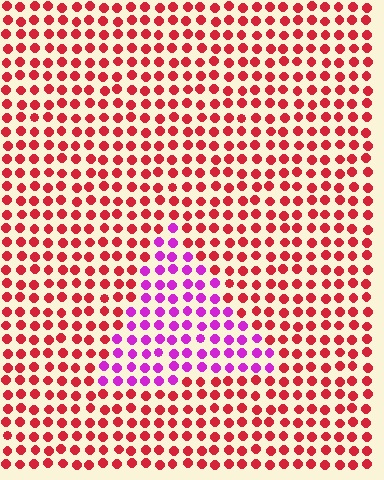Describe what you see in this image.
The image is filled with small red elements in a uniform arrangement. A triangle-shaped region is visible where the elements are tinted to a slightly different hue, forming a subtle color boundary.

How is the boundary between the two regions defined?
The boundary is defined purely by a slight shift in hue (about 55 degrees). Spacing, size, and orientation are identical on both sides.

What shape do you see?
I see a triangle.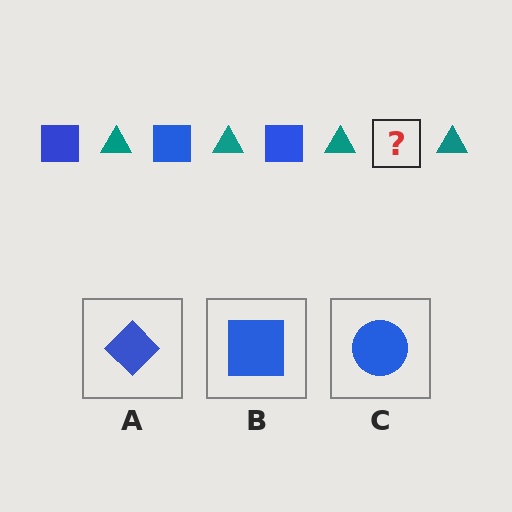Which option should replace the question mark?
Option B.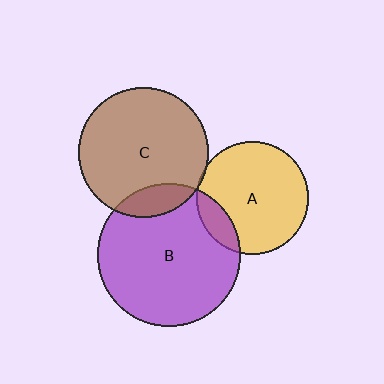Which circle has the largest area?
Circle B (purple).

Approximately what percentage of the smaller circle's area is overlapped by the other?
Approximately 15%.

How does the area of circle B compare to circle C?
Approximately 1.2 times.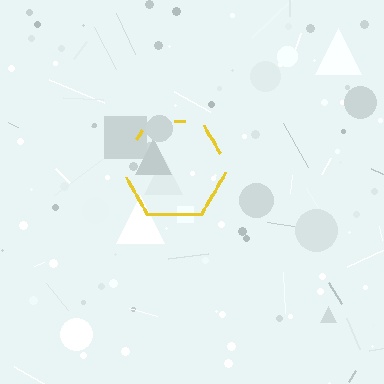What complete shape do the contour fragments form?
The contour fragments form a hexagon.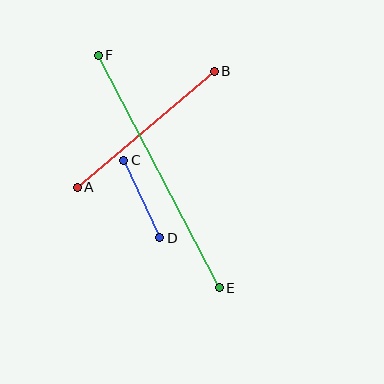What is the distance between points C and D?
The distance is approximately 86 pixels.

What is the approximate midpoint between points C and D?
The midpoint is at approximately (142, 199) pixels.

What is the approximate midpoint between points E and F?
The midpoint is at approximately (159, 172) pixels.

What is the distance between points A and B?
The distance is approximately 179 pixels.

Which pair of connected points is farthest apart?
Points E and F are farthest apart.